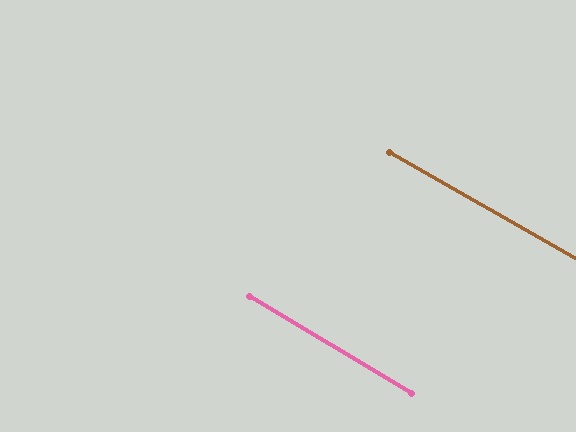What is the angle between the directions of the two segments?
Approximately 1 degree.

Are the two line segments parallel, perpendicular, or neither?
Parallel — their directions differ by only 1.4°.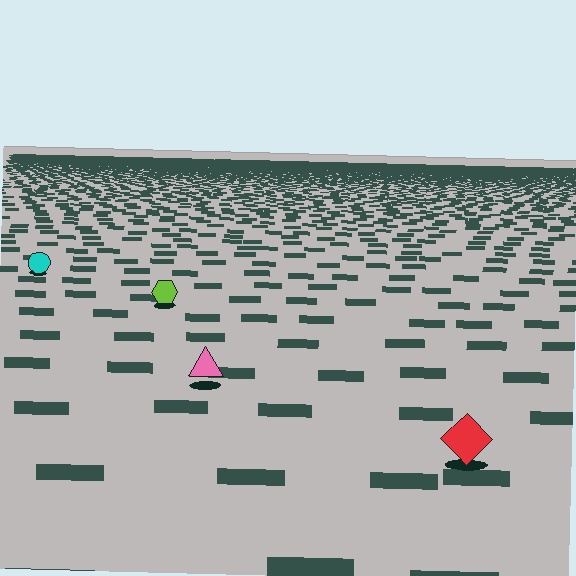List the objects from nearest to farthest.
From nearest to farthest: the red diamond, the pink triangle, the lime hexagon, the cyan circle.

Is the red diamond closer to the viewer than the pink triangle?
Yes. The red diamond is closer — you can tell from the texture gradient: the ground texture is coarser near it.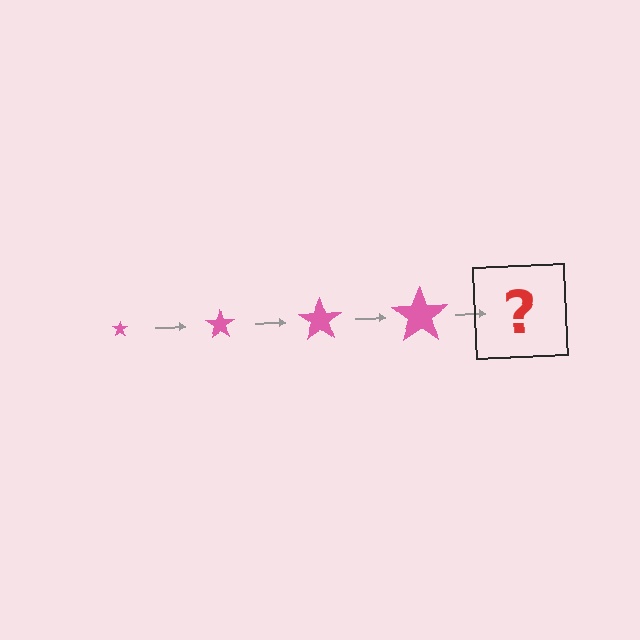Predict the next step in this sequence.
The next step is a pink star, larger than the previous one.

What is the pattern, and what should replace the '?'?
The pattern is that the star gets progressively larger each step. The '?' should be a pink star, larger than the previous one.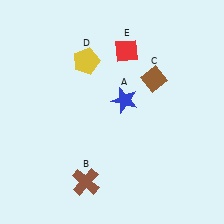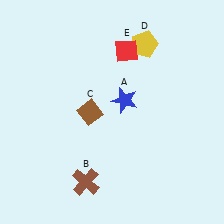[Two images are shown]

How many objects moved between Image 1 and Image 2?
2 objects moved between the two images.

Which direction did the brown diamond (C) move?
The brown diamond (C) moved left.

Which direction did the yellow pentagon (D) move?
The yellow pentagon (D) moved right.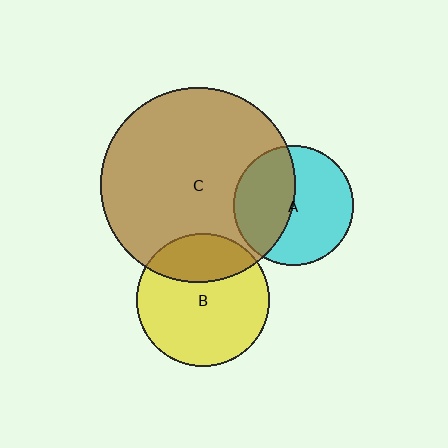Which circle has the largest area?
Circle C (brown).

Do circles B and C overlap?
Yes.